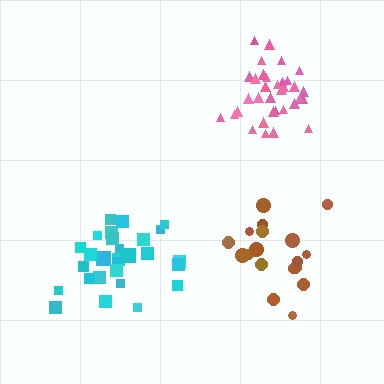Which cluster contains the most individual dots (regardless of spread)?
Pink (34).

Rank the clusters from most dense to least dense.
pink, cyan, brown.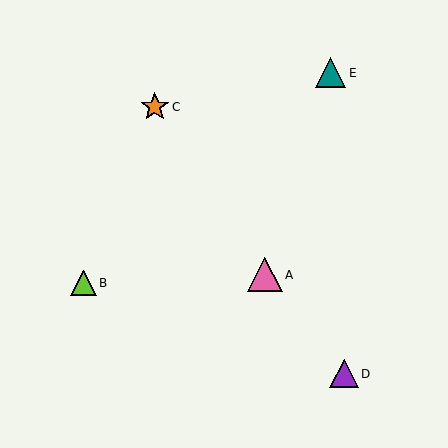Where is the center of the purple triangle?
The center of the purple triangle is at (344, 374).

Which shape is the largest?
The pink triangle (labeled A) is the largest.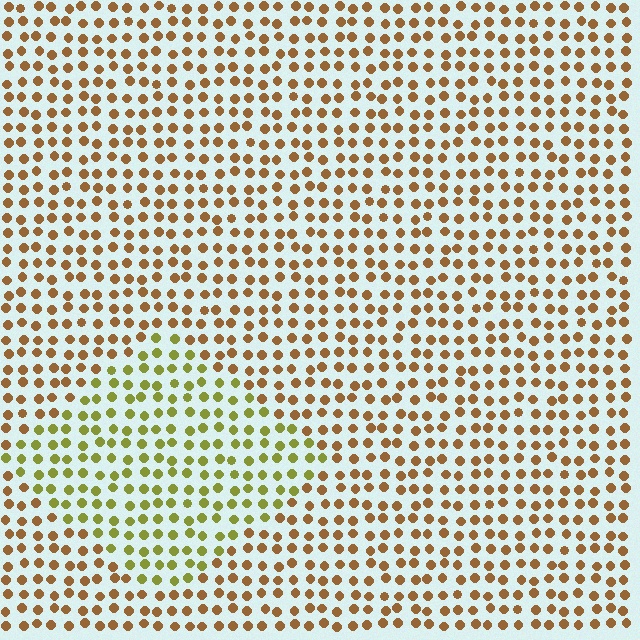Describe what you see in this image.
The image is filled with small brown elements in a uniform arrangement. A diamond-shaped region is visible where the elements are tinted to a slightly different hue, forming a subtle color boundary.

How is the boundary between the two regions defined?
The boundary is defined purely by a slight shift in hue (about 41 degrees). Spacing, size, and orientation are identical on both sides.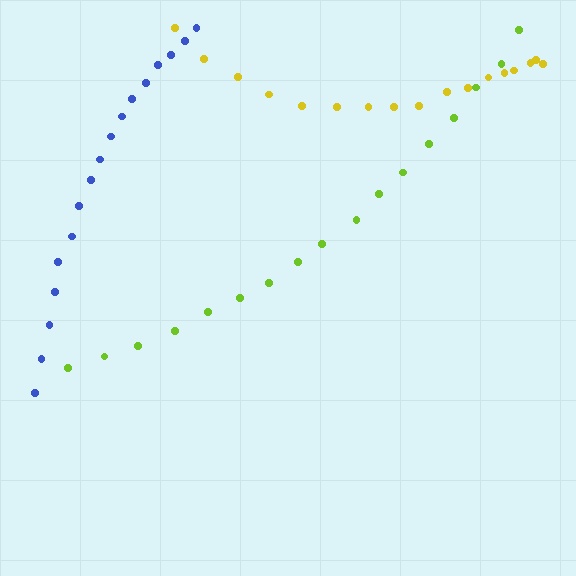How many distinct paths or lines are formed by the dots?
There are 3 distinct paths.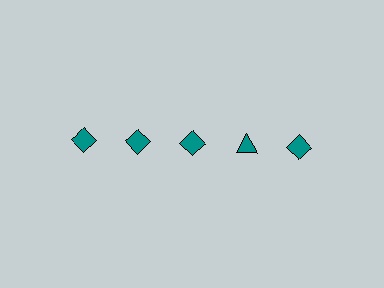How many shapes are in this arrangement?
There are 5 shapes arranged in a grid pattern.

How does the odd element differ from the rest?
It has a different shape: triangle instead of diamond.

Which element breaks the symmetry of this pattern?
The teal triangle in the top row, second from right column breaks the symmetry. All other shapes are teal diamonds.